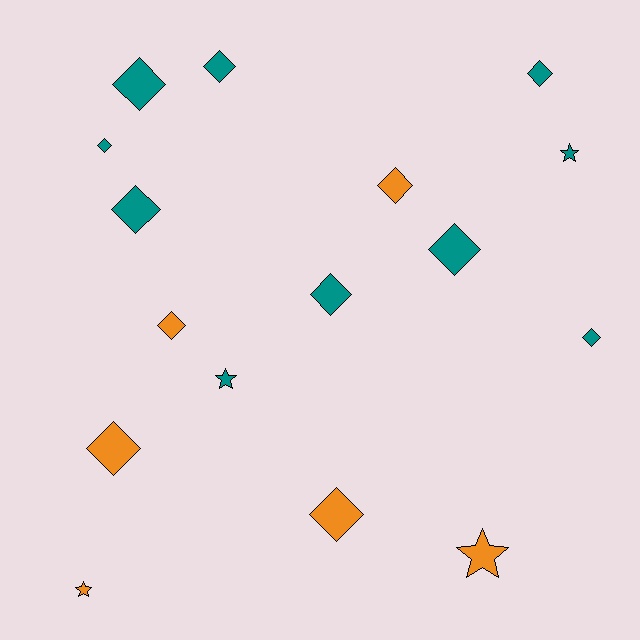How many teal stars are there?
There are 2 teal stars.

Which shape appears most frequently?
Diamond, with 12 objects.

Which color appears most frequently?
Teal, with 10 objects.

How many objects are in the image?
There are 16 objects.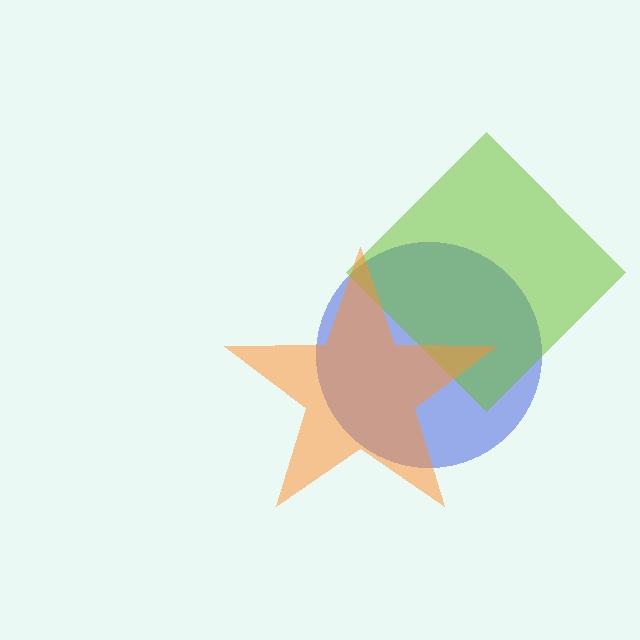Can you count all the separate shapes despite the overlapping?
Yes, there are 3 separate shapes.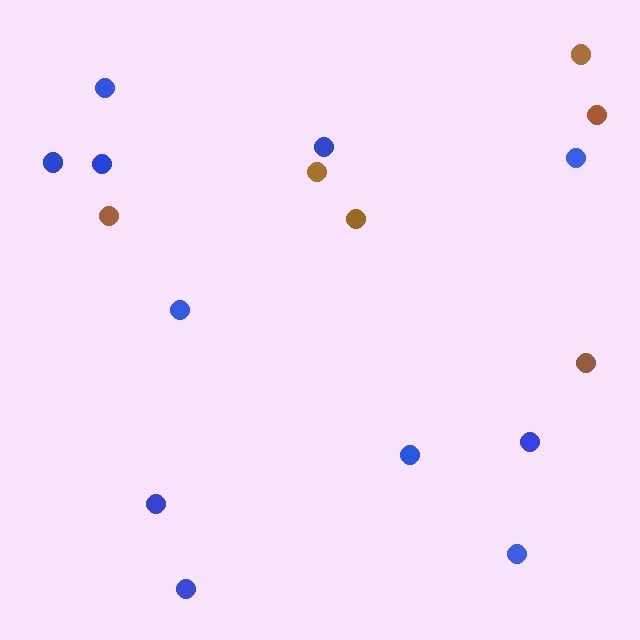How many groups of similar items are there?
There are 2 groups: one group of blue circles (11) and one group of brown circles (6).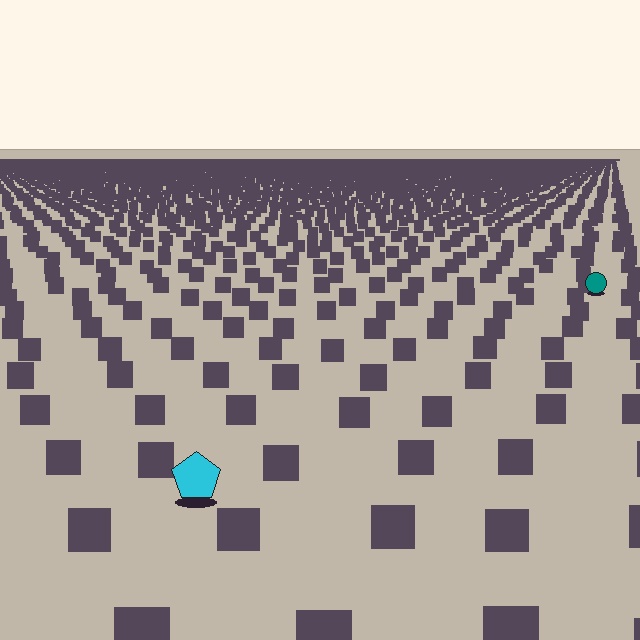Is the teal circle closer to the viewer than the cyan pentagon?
No. The cyan pentagon is closer — you can tell from the texture gradient: the ground texture is coarser near it.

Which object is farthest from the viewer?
The teal circle is farthest from the viewer. It appears smaller and the ground texture around it is denser.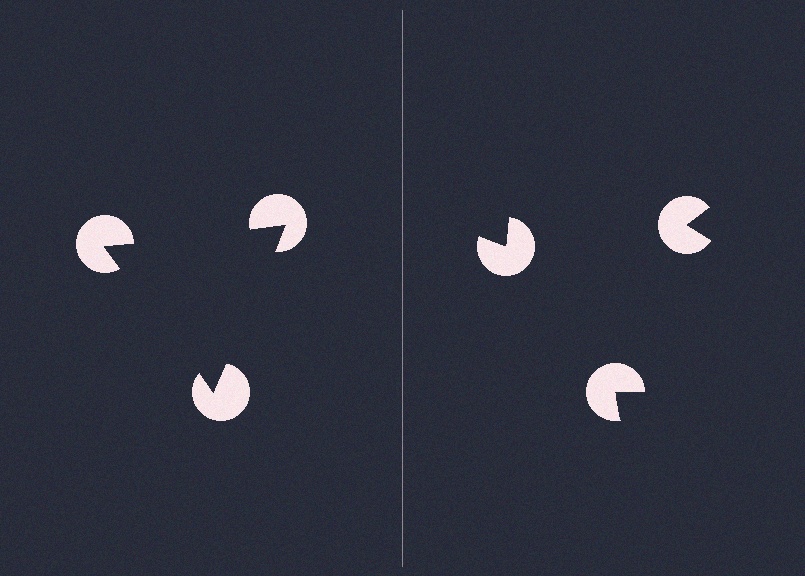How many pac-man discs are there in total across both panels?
6 — 3 on each side.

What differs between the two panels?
The pac-man discs are positioned identically on both sides; only the wedge orientations differ. On the left they align to a triangle; on the right they are misaligned.